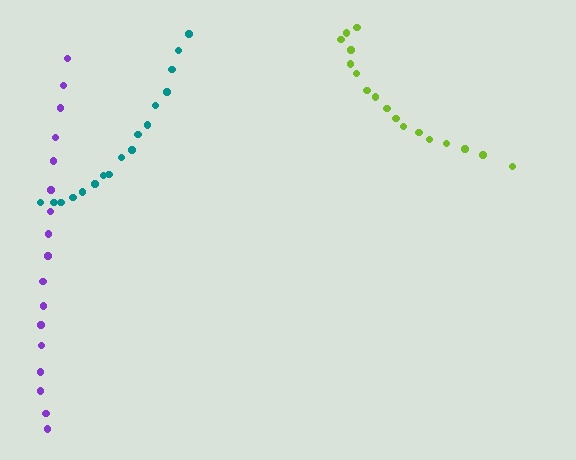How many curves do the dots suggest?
There are 3 distinct paths.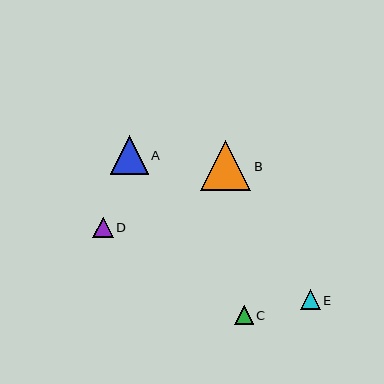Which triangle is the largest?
Triangle B is the largest with a size of approximately 50 pixels.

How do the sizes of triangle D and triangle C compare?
Triangle D and triangle C are approximately the same size.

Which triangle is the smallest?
Triangle C is the smallest with a size of approximately 19 pixels.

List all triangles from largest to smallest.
From largest to smallest: B, A, D, E, C.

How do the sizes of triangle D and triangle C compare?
Triangle D and triangle C are approximately the same size.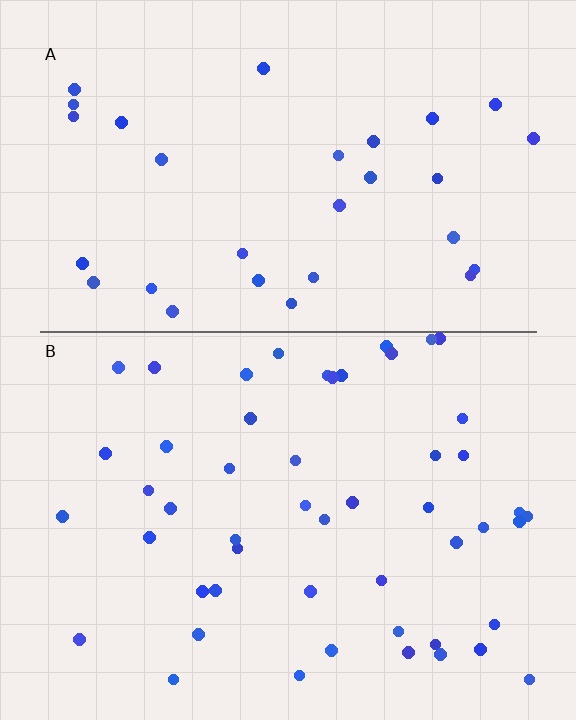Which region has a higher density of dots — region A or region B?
B (the bottom).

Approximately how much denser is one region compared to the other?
Approximately 1.7× — region B over region A.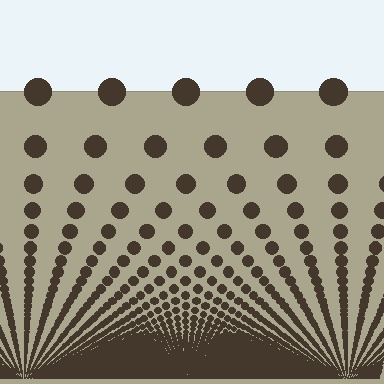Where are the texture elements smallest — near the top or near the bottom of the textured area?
Near the bottom.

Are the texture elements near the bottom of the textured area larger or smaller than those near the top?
Smaller. The gradient is inverted — elements near the bottom are smaller and denser.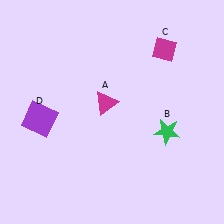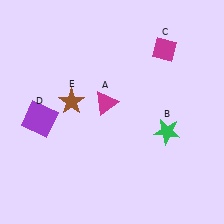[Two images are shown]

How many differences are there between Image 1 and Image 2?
There is 1 difference between the two images.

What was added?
A brown star (E) was added in Image 2.